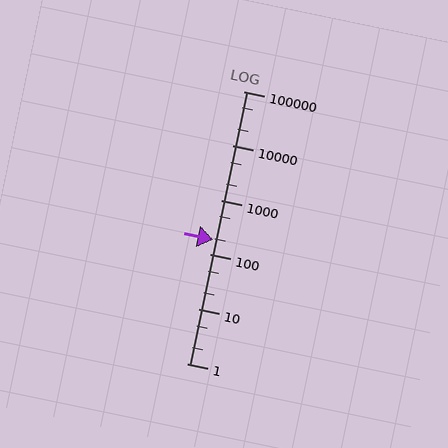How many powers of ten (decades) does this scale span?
The scale spans 5 decades, from 1 to 100000.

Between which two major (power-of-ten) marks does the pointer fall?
The pointer is between 100 and 1000.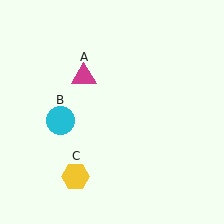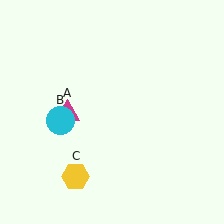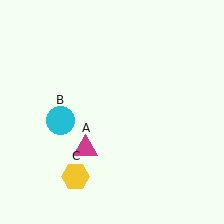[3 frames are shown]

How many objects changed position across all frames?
1 object changed position: magenta triangle (object A).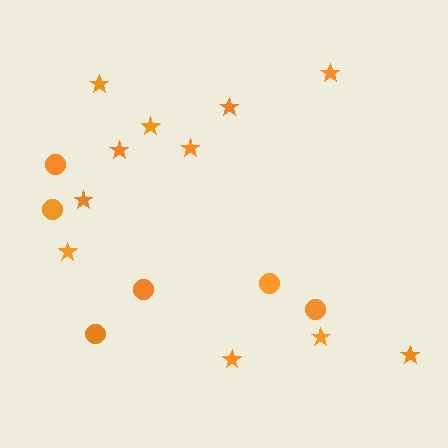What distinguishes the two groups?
There are 2 groups: one group of circles (6) and one group of stars (11).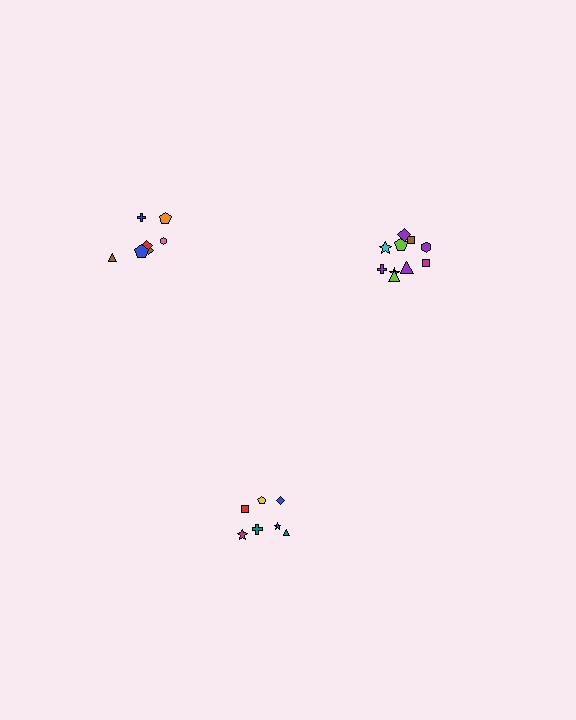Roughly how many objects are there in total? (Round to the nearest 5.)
Roughly 25 objects in total.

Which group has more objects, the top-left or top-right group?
The top-right group.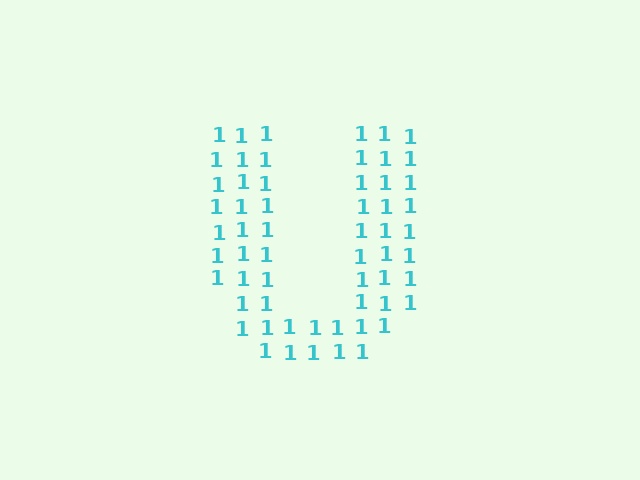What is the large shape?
The large shape is the letter U.